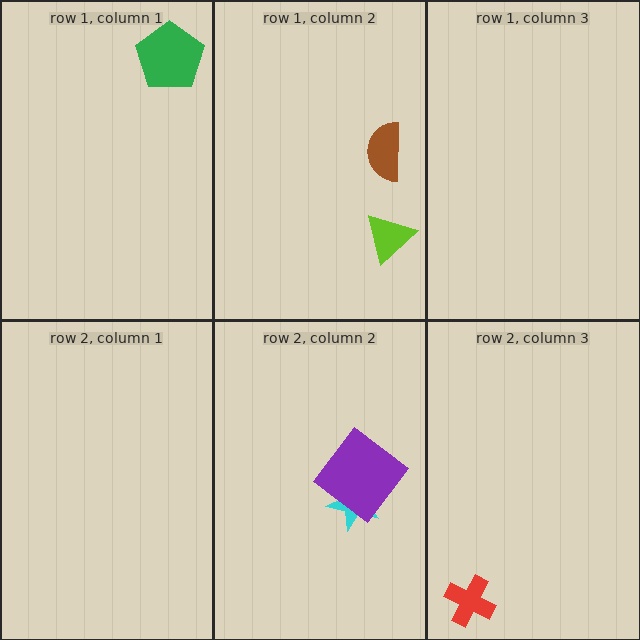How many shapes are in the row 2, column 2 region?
2.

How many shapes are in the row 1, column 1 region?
1.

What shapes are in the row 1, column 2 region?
The lime triangle, the brown semicircle.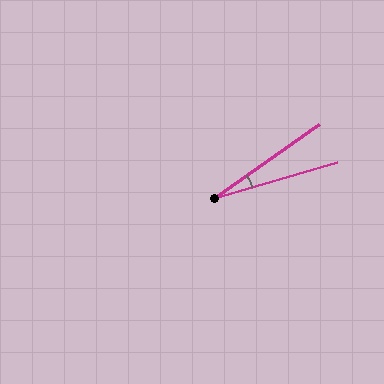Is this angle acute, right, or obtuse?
It is acute.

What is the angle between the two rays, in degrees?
Approximately 19 degrees.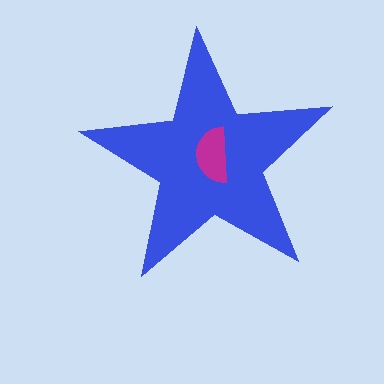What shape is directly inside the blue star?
The magenta semicircle.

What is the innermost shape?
The magenta semicircle.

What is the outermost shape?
The blue star.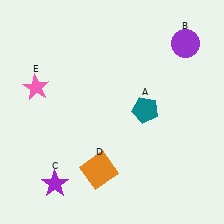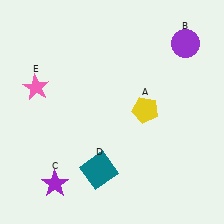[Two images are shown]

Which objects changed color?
A changed from teal to yellow. D changed from orange to teal.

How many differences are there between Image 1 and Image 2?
There are 2 differences between the two images.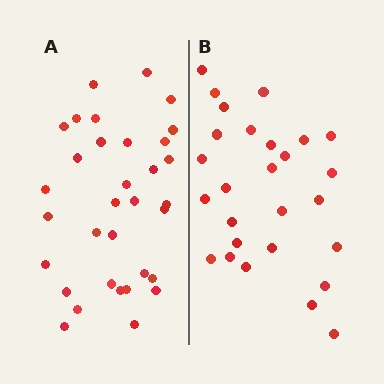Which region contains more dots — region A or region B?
Region A (the left region) has more dots.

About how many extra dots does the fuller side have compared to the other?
Region A has about 6 more dots than region B.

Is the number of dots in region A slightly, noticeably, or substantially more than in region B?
Region A has only slightly more — the two regions are fairly close. The ratio is roughly 1.2 to 1.